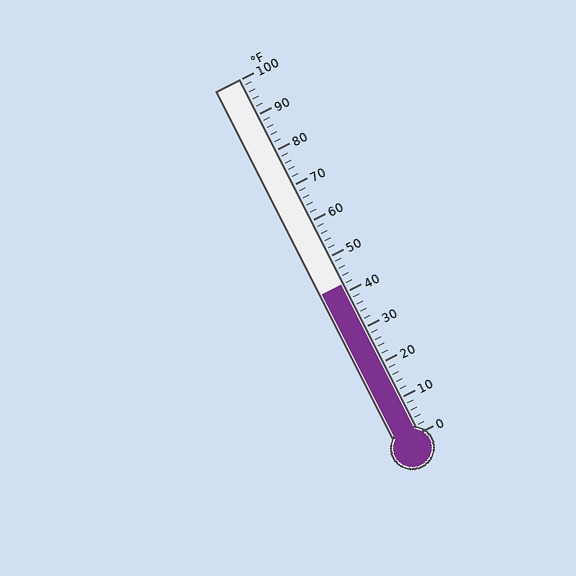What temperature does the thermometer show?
The thermometer shows approximately 42°F.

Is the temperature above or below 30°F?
The temperature is above 30°F.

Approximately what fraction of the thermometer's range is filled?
The thermometer is filled to approximately 40% of its range.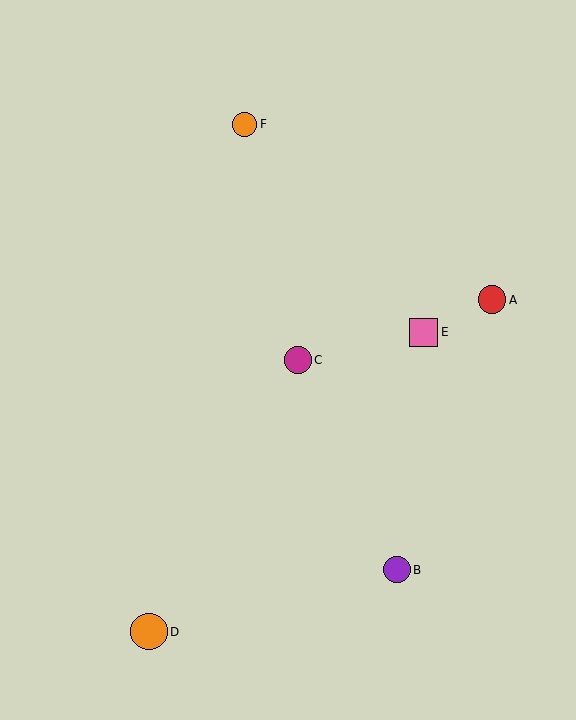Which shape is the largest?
The orange circle (labeled D) is the largest.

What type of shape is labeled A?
Shape A is a red circle.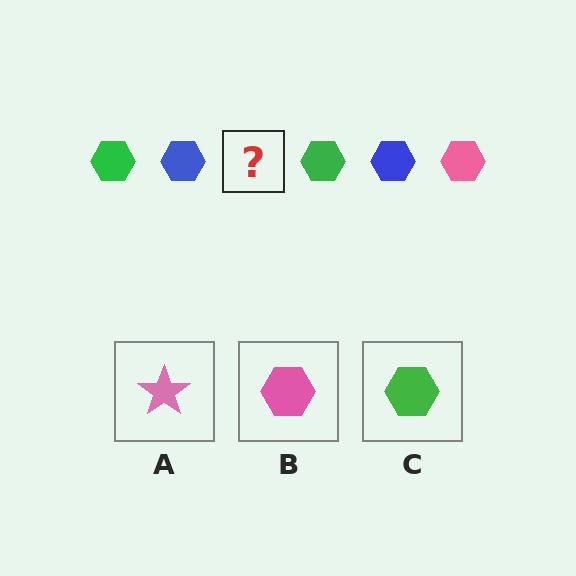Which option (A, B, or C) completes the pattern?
B.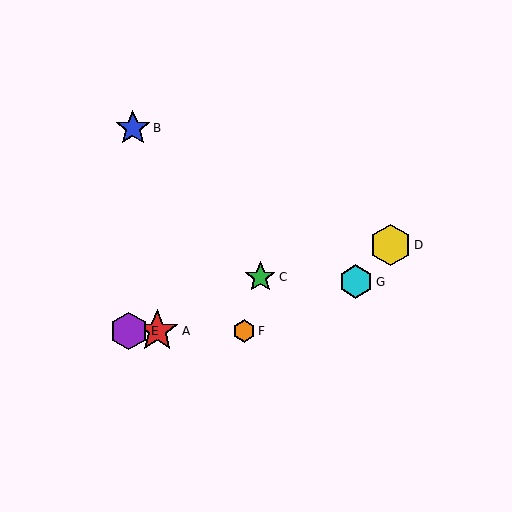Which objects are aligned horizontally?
Objects A, E, F are aligned horizontally.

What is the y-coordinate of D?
Object D is at y≈245.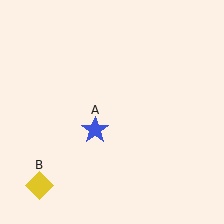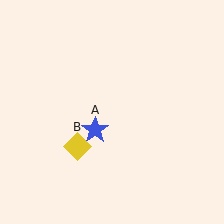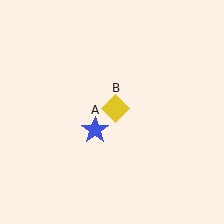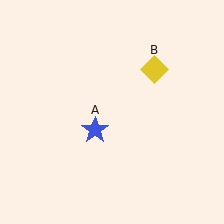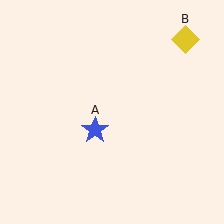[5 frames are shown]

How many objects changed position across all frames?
1 object changed position: yellow diamond (object B).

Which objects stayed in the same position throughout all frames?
Blue star (object A) remained stationary.